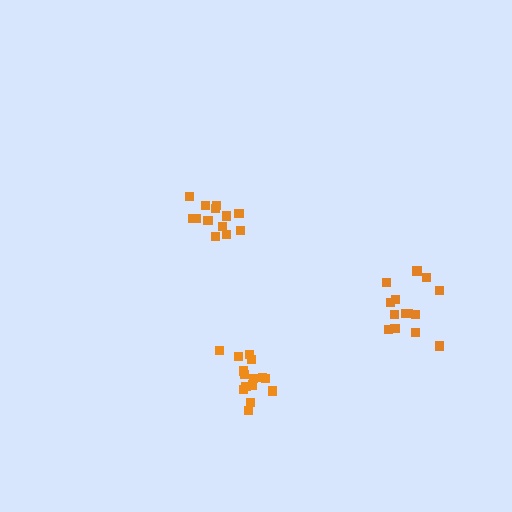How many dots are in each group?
Group 1: 15 dots, Group 2: 13 dots, Group 3: 14 dots (42 total).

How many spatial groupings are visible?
There are 3 spatial groupings.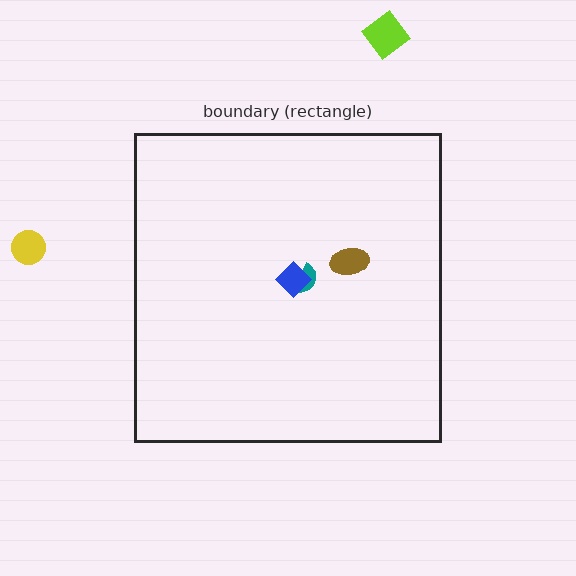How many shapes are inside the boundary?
3 inside, 2 outside.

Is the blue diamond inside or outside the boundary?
Inside.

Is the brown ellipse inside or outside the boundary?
Inside.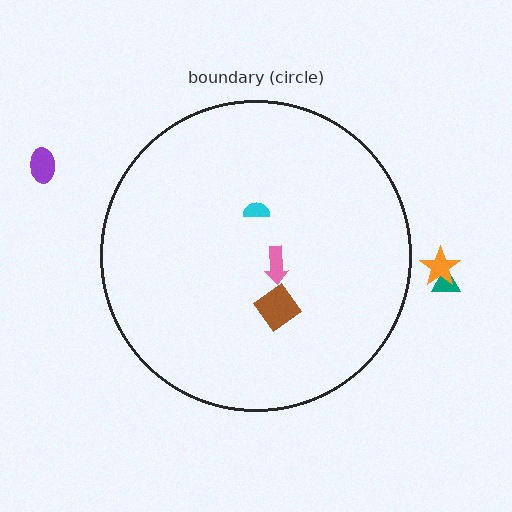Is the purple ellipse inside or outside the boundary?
Outside.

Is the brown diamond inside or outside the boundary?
Inside.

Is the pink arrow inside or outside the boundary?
Inside.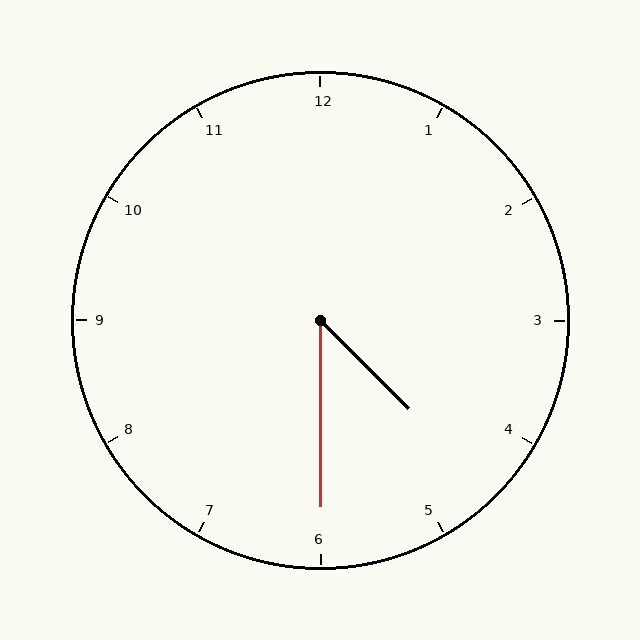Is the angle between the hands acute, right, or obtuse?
It is acute.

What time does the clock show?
4:30.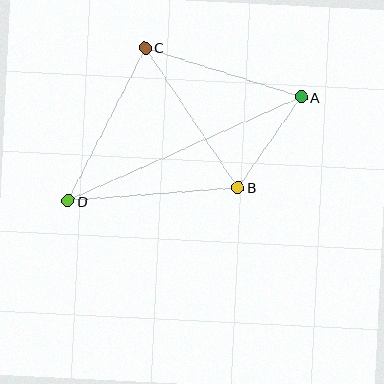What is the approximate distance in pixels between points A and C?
The distance between A and C is approximately 163 pixels.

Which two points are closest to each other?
Points A and B are closest to each other.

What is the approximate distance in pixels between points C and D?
The distance between C and D is approximately 171 pixels.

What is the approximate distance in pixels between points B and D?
The distance between B and D is approximately 170 pixels.